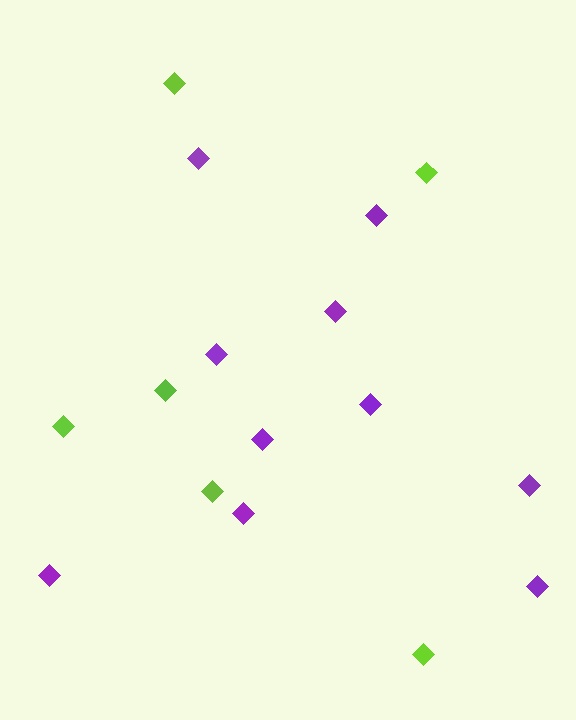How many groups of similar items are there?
There are 2 groups: one group of lime diamonds (6) and one group of purple diamonds (10).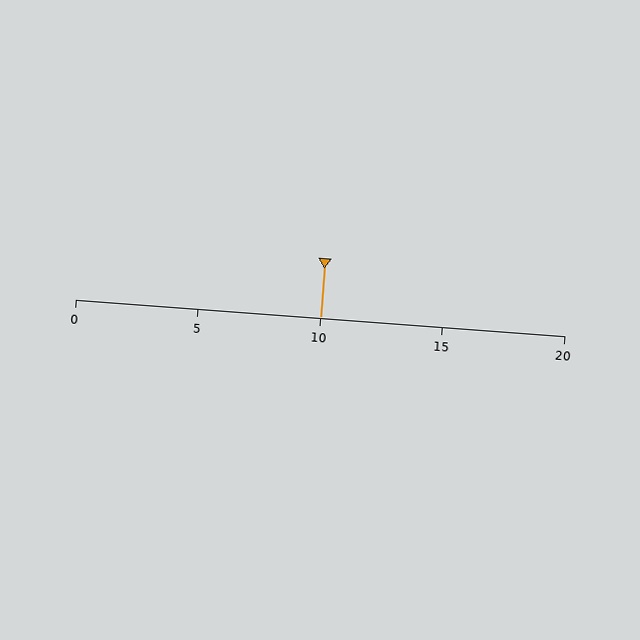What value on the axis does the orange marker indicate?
The marker indicates approximately 10.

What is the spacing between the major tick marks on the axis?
The major ticks are spaced 5 apart.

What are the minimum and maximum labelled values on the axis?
The axis runs from 0 to 20.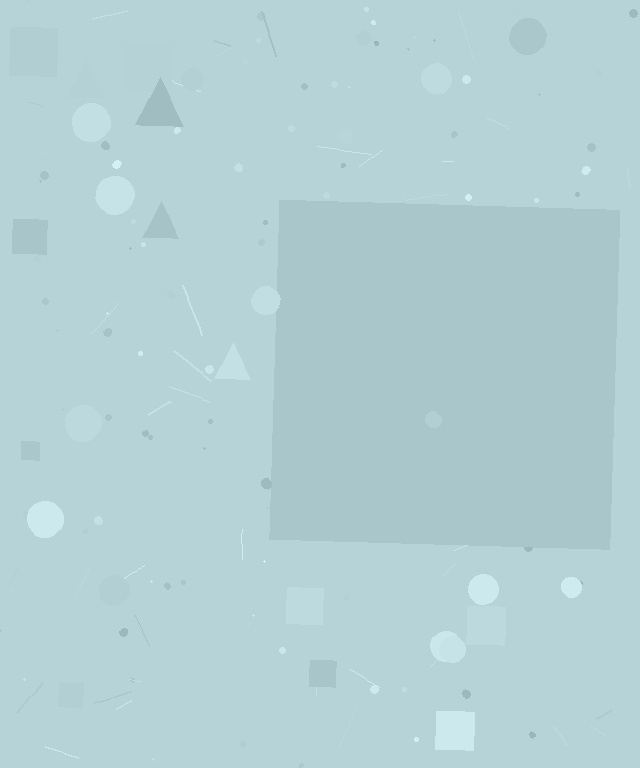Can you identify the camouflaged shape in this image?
The camouflaged shape is a square.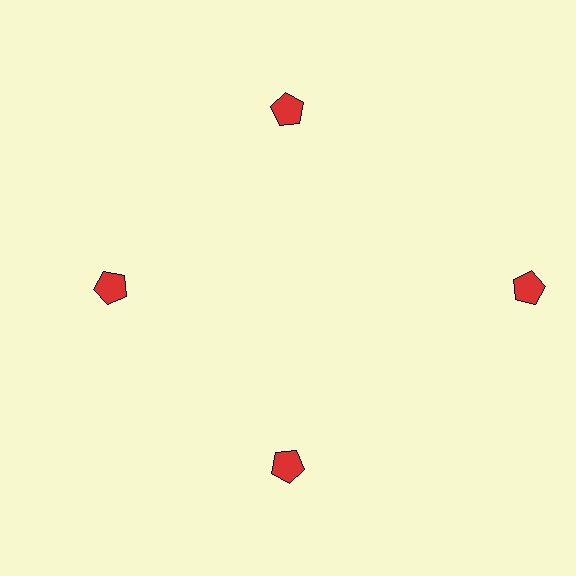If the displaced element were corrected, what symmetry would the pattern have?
It would have 4-fold rotational symmetry — the pattern would map onto itself every 90 degrees.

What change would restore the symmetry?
The symmetry would be restored by moving it inward, back onto the ring so that all 4 pentagons sit at equal angles and equal distance from the center.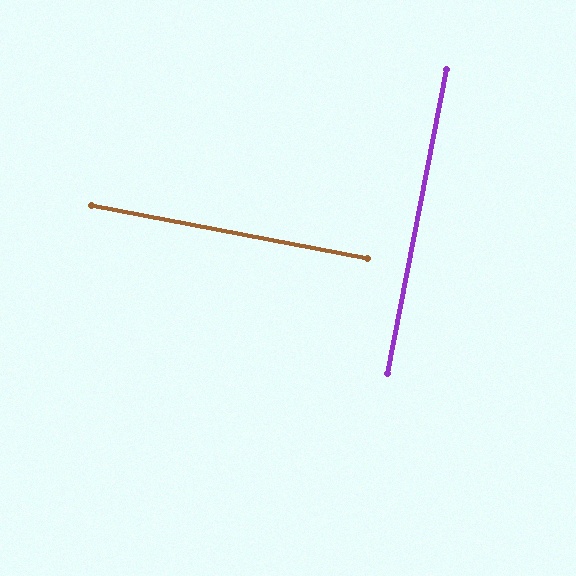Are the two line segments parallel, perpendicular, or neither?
Perpendicular — they meet at approximately 90°.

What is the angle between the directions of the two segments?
Approximately 90 degrees.